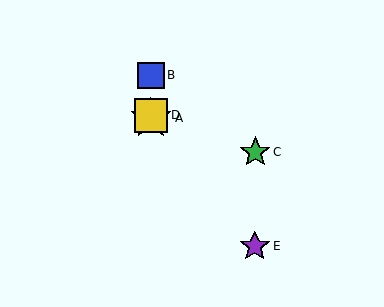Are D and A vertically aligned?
Yes, both are at x≈151.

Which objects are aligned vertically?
Objects A, B, D are aligned vertically.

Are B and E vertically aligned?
No, B is at x≈151 and E is at x≈255.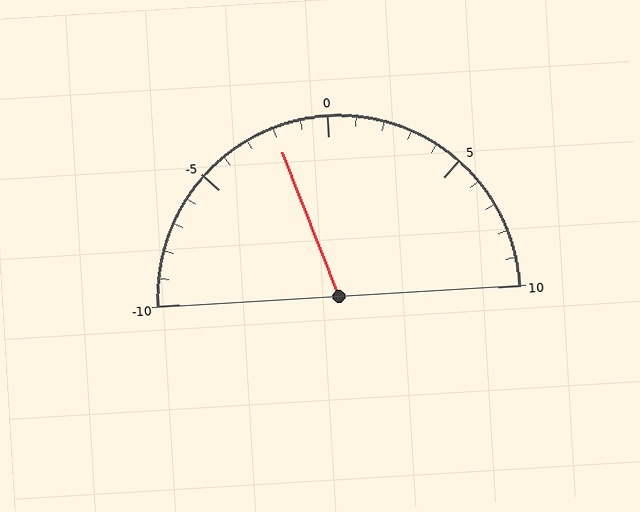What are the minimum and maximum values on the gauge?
The gauge ranges from -10 to 10.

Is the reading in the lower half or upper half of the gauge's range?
The reading is in the lower half of the range (-10 to 10).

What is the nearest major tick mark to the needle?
The nearest major tick mark is 0.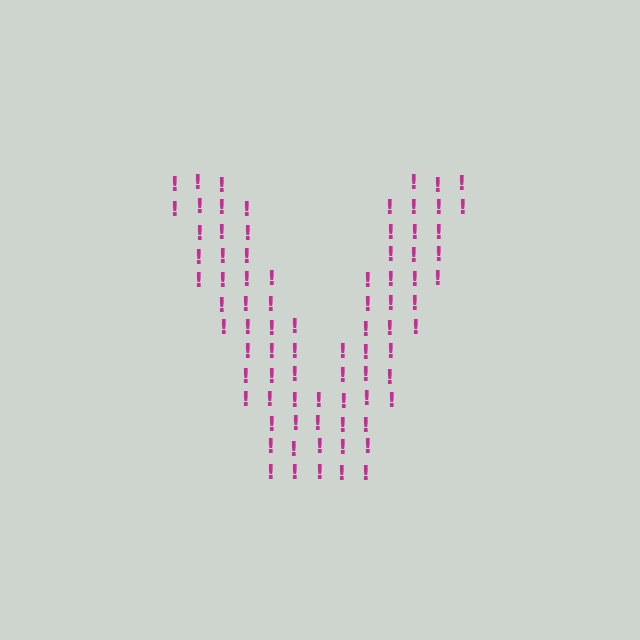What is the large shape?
The large shape is the letter V.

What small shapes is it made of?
It is made of small exclamation marks.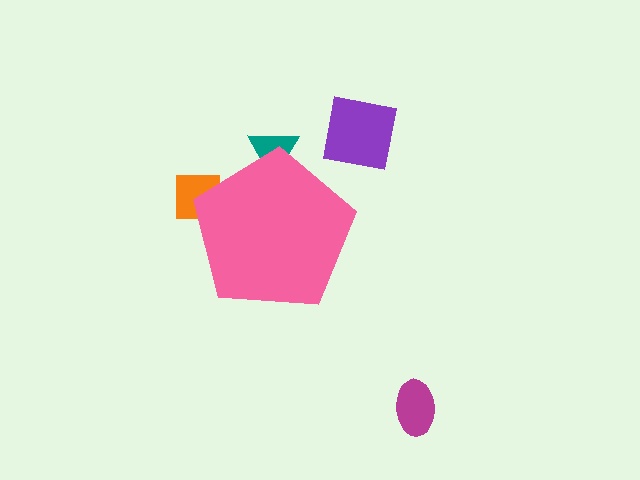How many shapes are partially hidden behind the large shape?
2 shapes are partially hidden.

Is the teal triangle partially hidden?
Yes, the teal triangle is partially hidden behind the pink pentagon.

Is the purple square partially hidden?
No, the purple square is fully visible.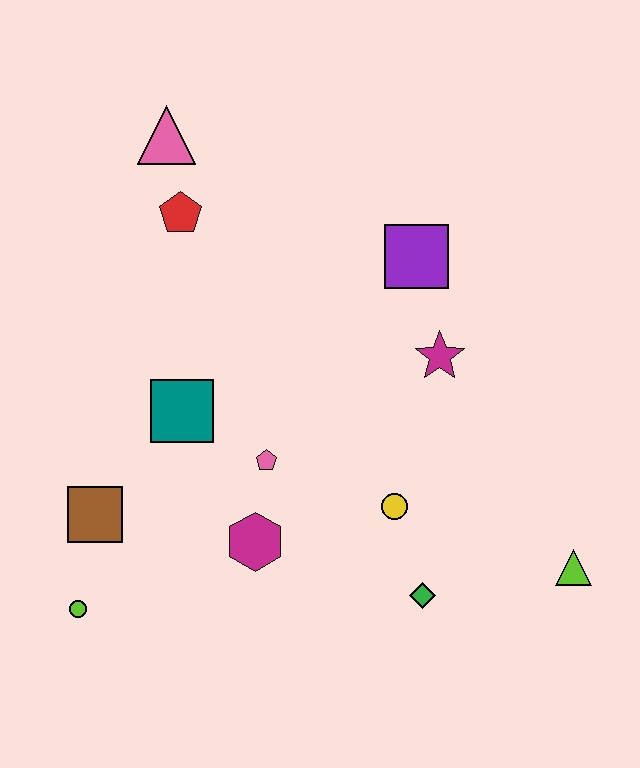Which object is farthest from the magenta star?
The lime circle is farthest from the magenta star.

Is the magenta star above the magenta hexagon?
Yes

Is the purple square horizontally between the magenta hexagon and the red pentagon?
No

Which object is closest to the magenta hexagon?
The pink pentagon is closest to the magenta hexagon.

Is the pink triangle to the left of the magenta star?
Yes